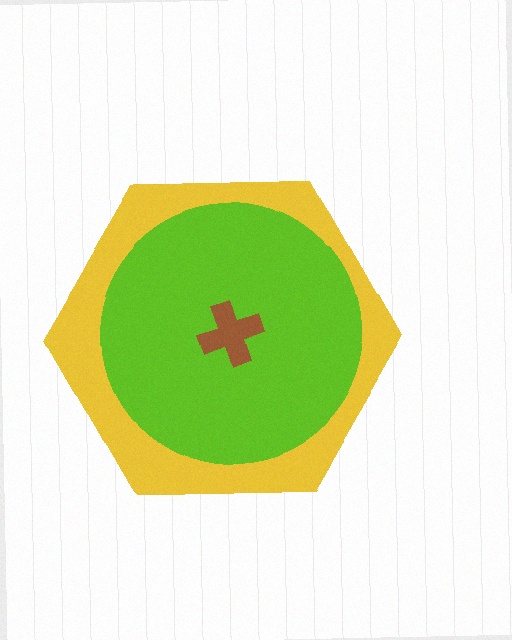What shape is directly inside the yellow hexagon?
The lime circle.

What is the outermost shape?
The yellow hexagon.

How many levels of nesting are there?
3.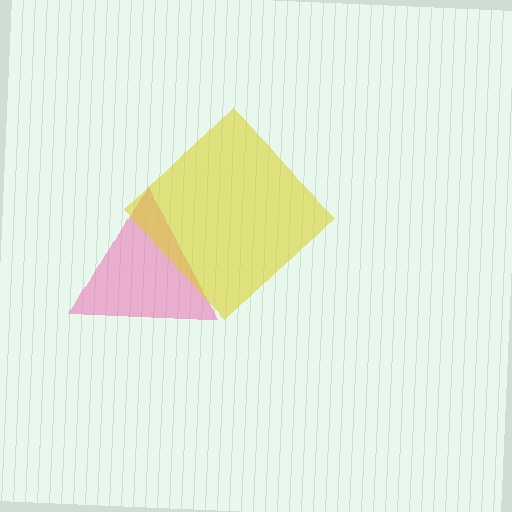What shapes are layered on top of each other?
The layered shapes are: a pink triangle, a yellow diamond.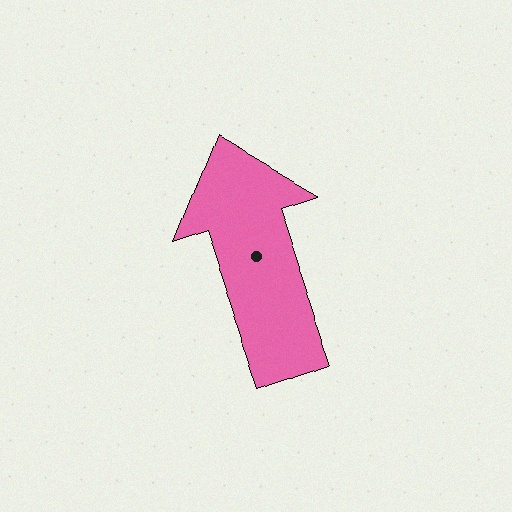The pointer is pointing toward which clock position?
Roughly 11 o'clock.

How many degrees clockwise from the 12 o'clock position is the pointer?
Approximately 341 degrees.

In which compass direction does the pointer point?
North.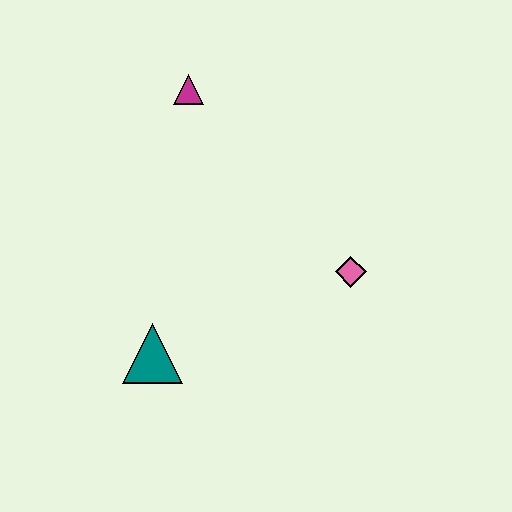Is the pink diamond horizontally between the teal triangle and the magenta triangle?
No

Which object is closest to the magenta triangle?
The pink diamond is closest to the magenta triangle.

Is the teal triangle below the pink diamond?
Yes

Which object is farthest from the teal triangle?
The magenta triangle is farthest from the teal triangle.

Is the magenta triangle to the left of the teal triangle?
No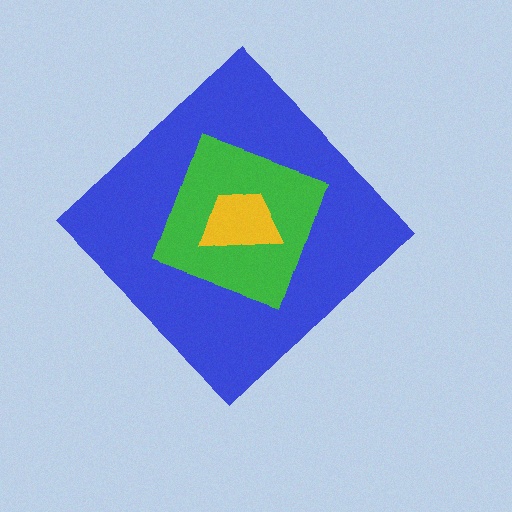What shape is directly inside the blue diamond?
The green square.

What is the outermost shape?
The blue diamond.